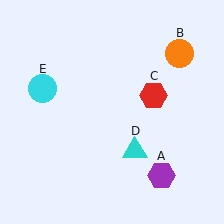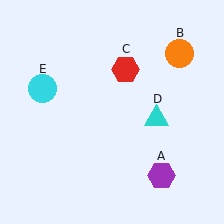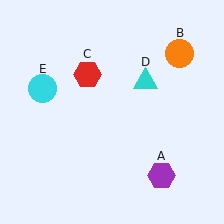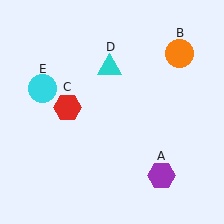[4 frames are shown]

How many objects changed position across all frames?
2 objects changed position: red hexagon (object C), cyan triangle (object D).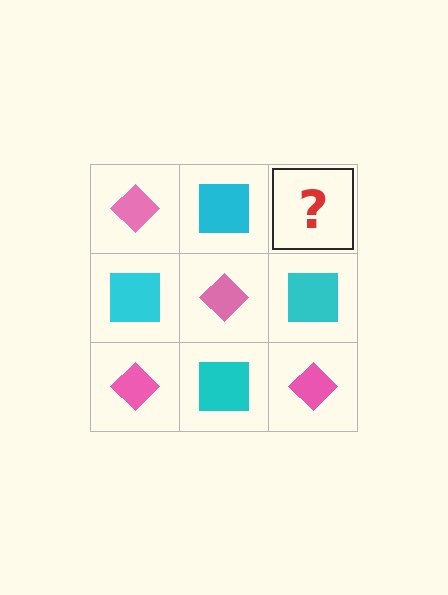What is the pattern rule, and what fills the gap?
The rule is that it alternates pink diamond and cyan square in a checkerboard pattern. The gap should be filled with a pink diamond.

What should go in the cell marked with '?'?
The missing cell should contain a pink diamond.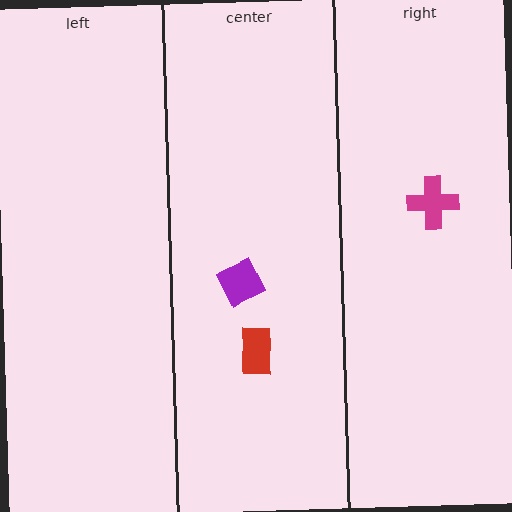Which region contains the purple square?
The center region.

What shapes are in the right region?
The magenta cross.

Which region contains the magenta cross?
The right region.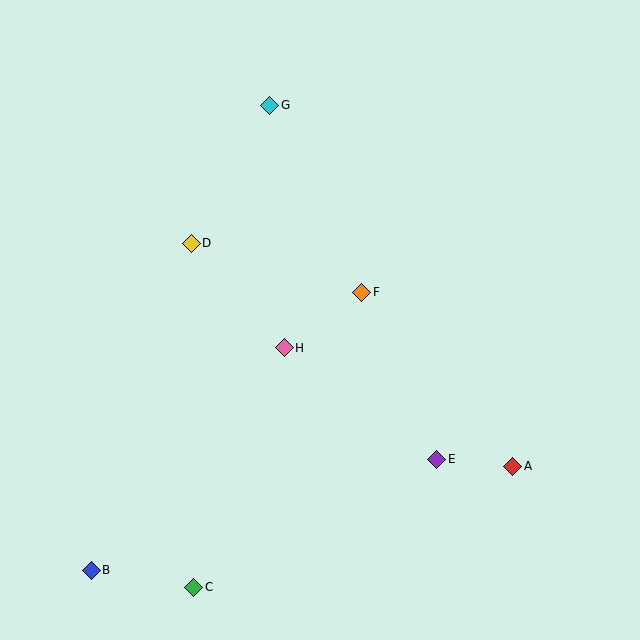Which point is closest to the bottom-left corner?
Point B is closest to the bottom-left corner.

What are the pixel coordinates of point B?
Point B is at (91, 570).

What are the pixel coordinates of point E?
Point E is at (437, 459).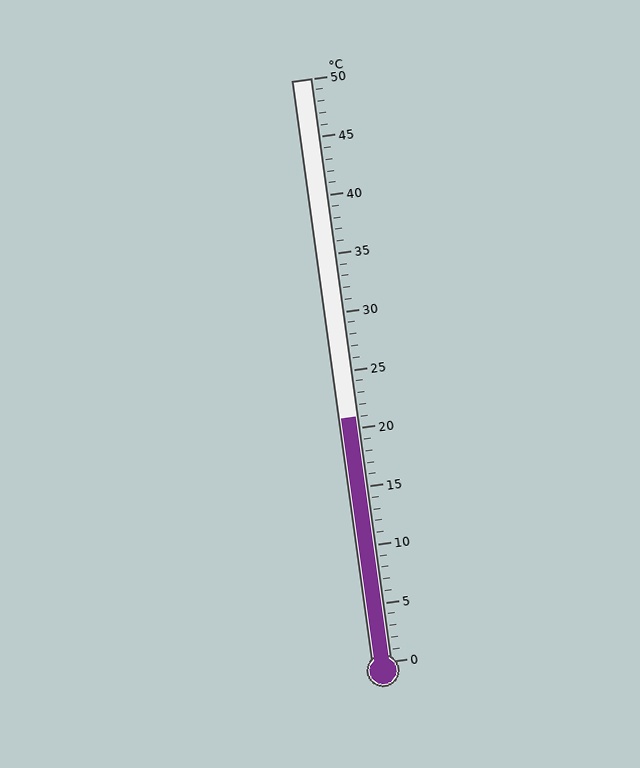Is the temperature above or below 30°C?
The temperature is below 30°C.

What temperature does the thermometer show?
The thermometer shows approximately 21°C.